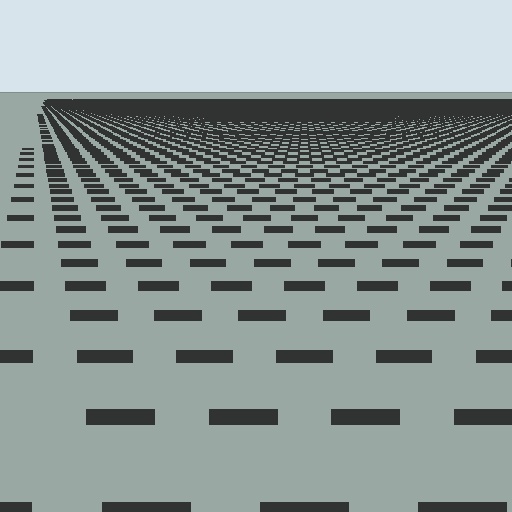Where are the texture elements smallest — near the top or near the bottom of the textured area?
Near the top.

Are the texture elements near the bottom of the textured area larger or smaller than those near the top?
Larger. Near the bottom, elements are closer to the viewer and appear at a bigger on-screen size.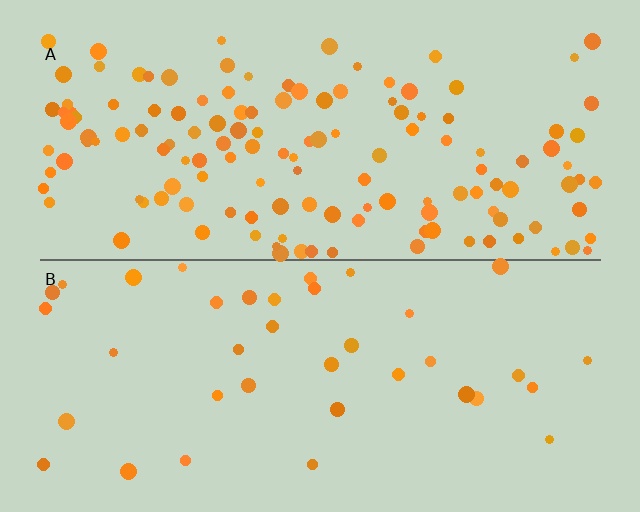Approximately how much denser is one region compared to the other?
Approximately 3.6× — region A over region B.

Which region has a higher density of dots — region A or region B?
A (the top).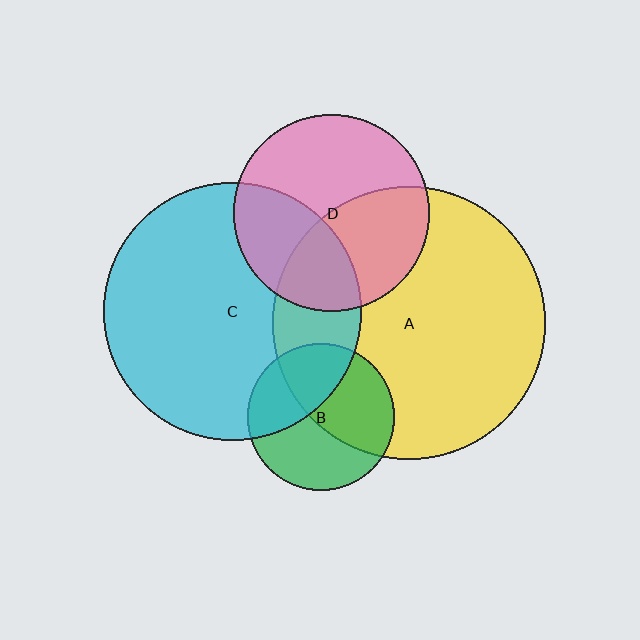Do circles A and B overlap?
Yes.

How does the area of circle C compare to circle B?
Approximately 3.1 times.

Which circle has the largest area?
Circle A (yellow).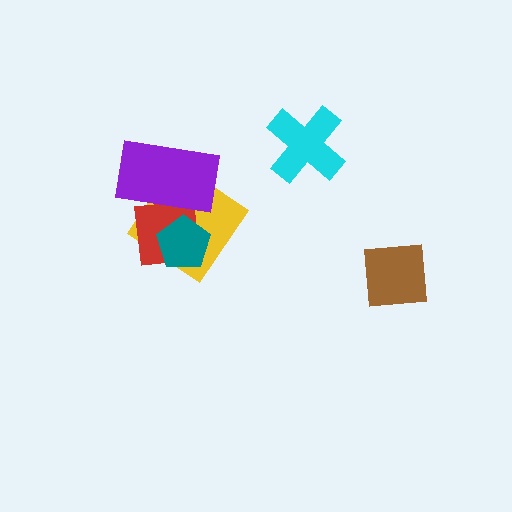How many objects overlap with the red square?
3 objects overlap with the red square.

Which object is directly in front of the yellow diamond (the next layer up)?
The red square is directly in front of the yellow diamond.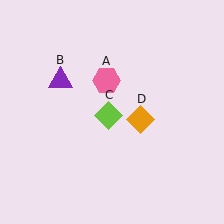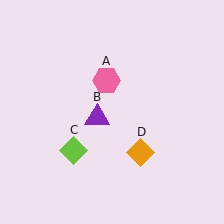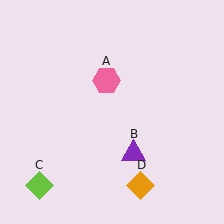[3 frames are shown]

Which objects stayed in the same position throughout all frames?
Pink hexagon (object A) remained stationary.